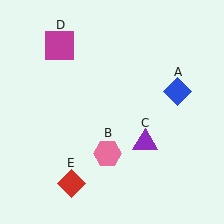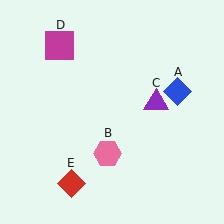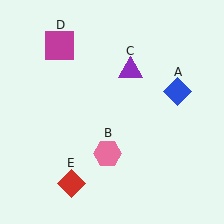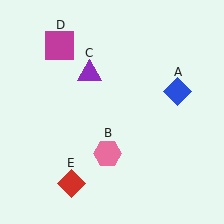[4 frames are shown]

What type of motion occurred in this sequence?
The purple triangle (object C) rotated counterclockwise around the center of the scene.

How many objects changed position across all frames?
1 object changed position: purple triangle (object C).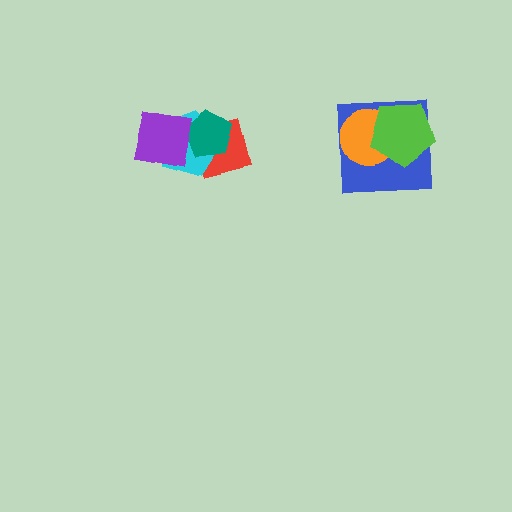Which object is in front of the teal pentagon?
The purple square is in front of the teal pentagon.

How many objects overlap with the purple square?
3 objects overlap with the purple square.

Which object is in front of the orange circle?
The lime pentagon is in front of the orange circle.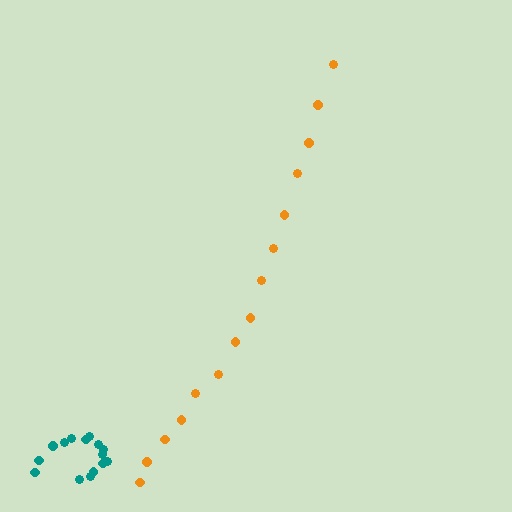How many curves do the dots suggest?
There are 2 distinct paths.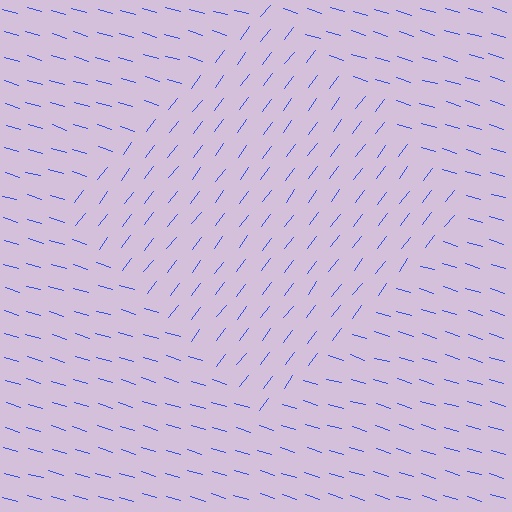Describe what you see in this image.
The image is filled with small blue line segments. A diamond region in the image has lines oriented differently from the surrounding lines, creating a visible texture boundary.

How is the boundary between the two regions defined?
The boundary is defined purely by a change in line orientation (approximately 69 degrees difference). All lines are the same color and thickness.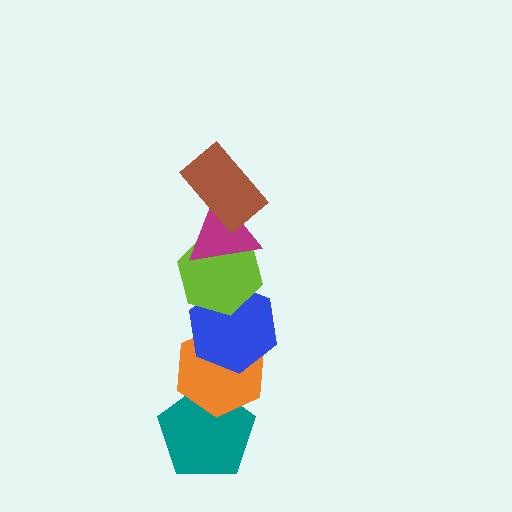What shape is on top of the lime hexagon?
The magenta triangle is on top of the lime hexagon.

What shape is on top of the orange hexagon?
The blue hexagon is on top of the orange hexagon.